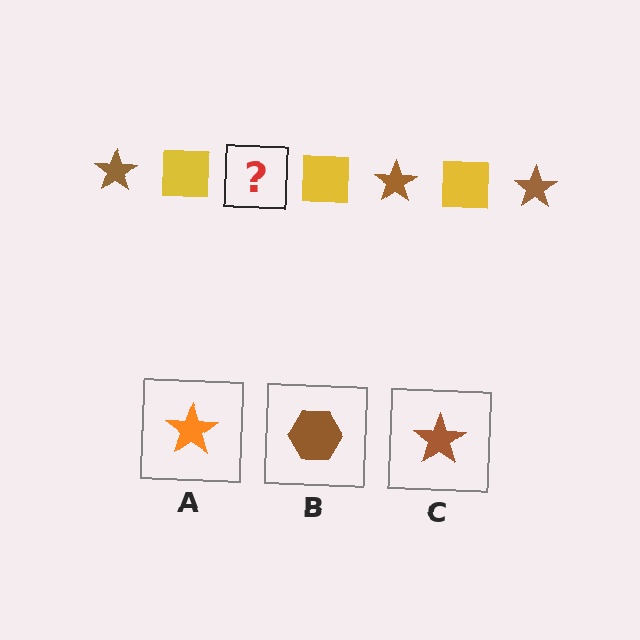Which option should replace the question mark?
Option C.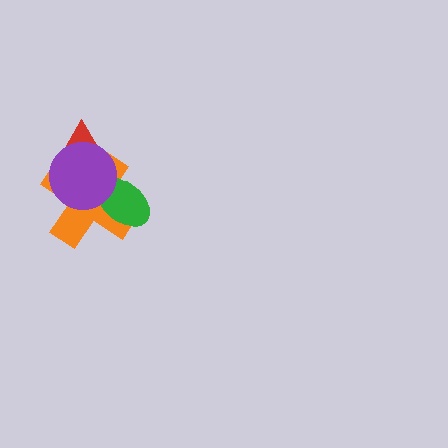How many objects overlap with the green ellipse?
2 objects overlap with the green ellipse.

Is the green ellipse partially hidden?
Yes, it is partially covered by another shape.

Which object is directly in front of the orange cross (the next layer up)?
The green ellipse is directly in front of the orange cross.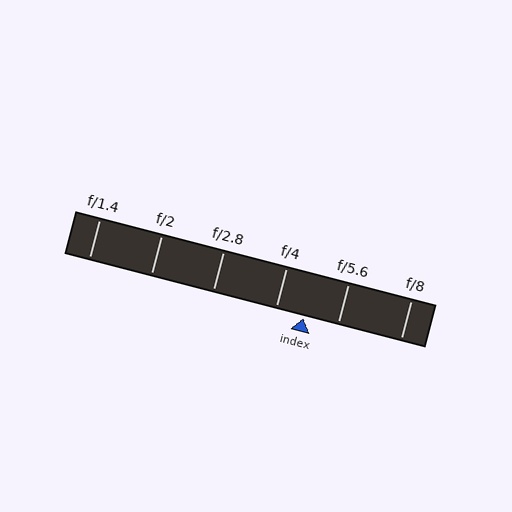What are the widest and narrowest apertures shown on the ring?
The widest aperture shown is f/1.4 and the narrowest is f/8.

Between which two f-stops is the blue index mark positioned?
The index mark is between f/4 and f/5.6.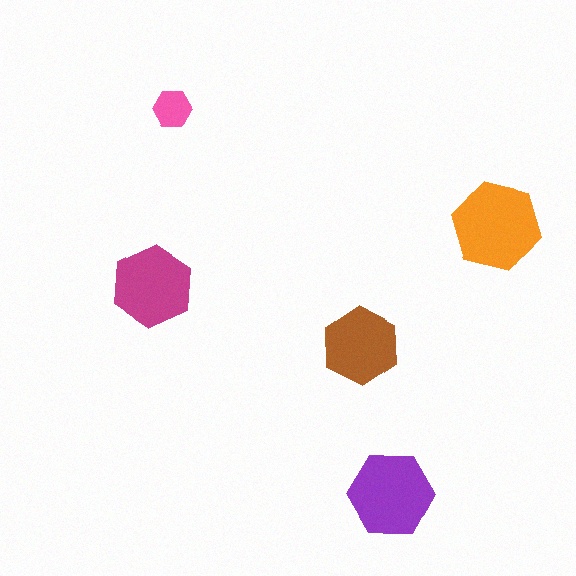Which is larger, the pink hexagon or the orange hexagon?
The orange one.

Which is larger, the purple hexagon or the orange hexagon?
The orange one.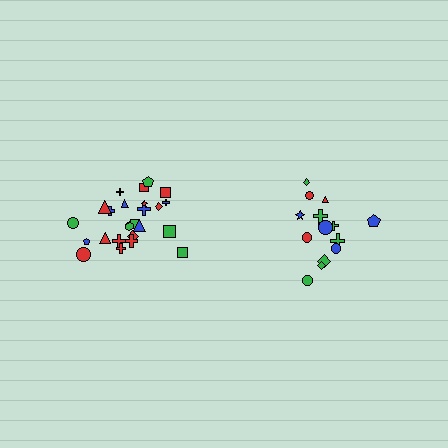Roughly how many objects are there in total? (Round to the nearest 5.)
Roughly 40 objects in total.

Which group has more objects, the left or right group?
The left group.